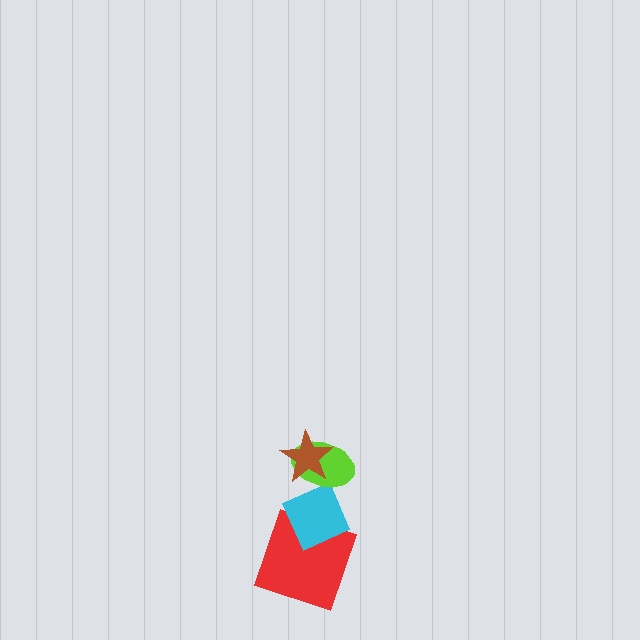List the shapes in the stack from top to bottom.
From top to bottom: the brown star, the lime ellipse, the cyan diamond, the red square.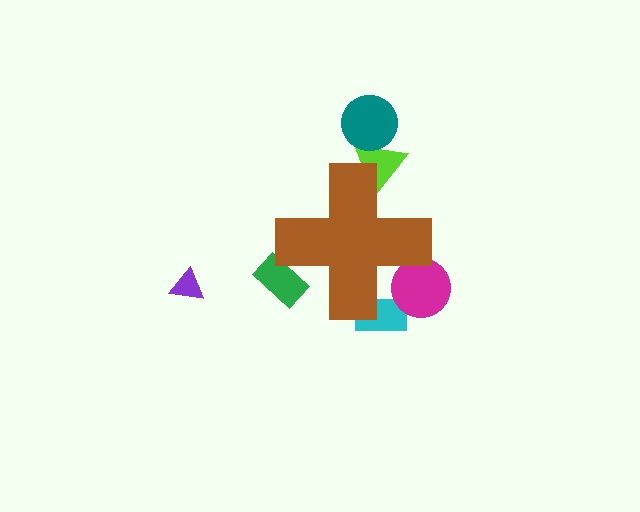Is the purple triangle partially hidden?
No, the purple triangle is fully visible.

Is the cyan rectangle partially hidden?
Yes, the cyan rectangle is partially hidden behind the brown cross.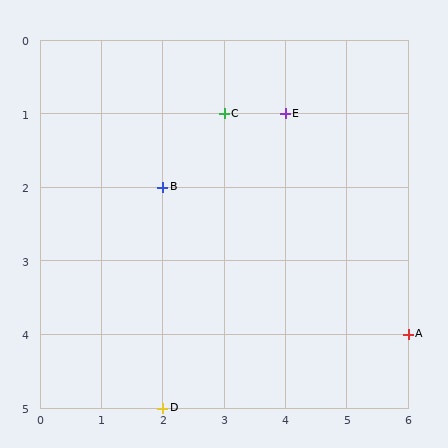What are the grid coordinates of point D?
Point D is at grid coordinates (2, 5).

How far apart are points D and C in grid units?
Points D and C are 1 column and 4 rows apart (about 4.1 grid units diagonally).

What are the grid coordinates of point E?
Point E is at grid coordinates (4, 1).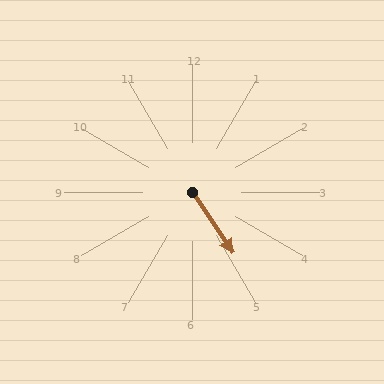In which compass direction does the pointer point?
Southeast.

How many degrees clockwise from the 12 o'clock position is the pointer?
Approximately 146 degrees.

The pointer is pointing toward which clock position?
Roughly 5 o'clock.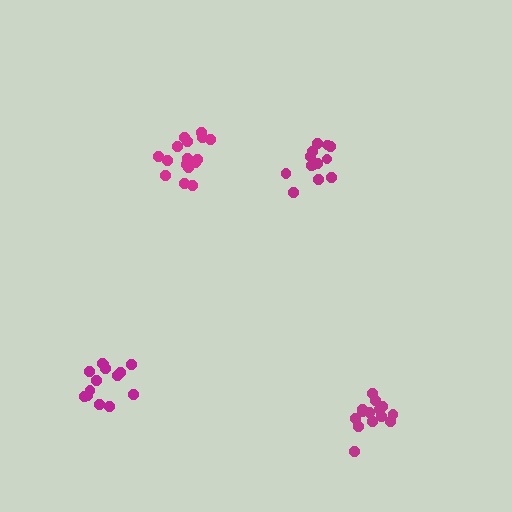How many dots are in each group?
Group 1: 15 dots, Group 2: 13 dots, Group 3: 14 dots, Group 4: 16 dots (58 total).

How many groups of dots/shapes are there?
There are 4 groups.